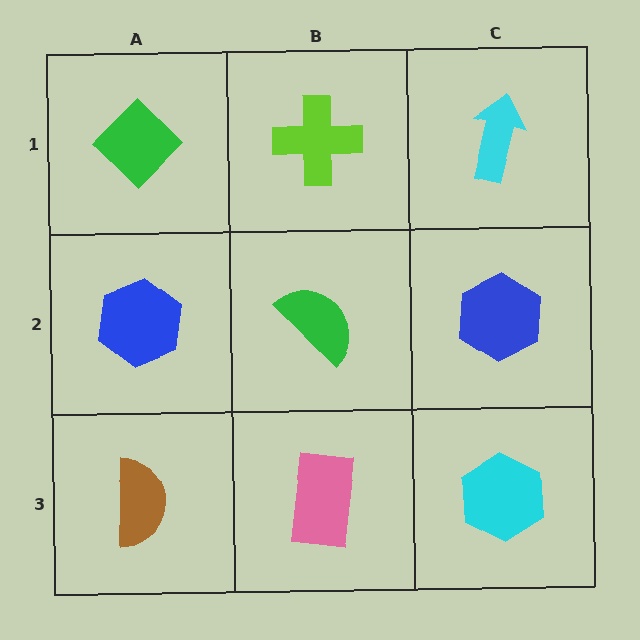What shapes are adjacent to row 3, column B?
A green semicircle (row 2, column B), a brown semicircle (row 3, column A), a cyan hexagon (row 3, column C).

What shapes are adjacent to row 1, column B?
A green semicircle (row 2, column B), a green diamond (row 1, column A), a cyan arrow (row 1, column C).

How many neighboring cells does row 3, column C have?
2.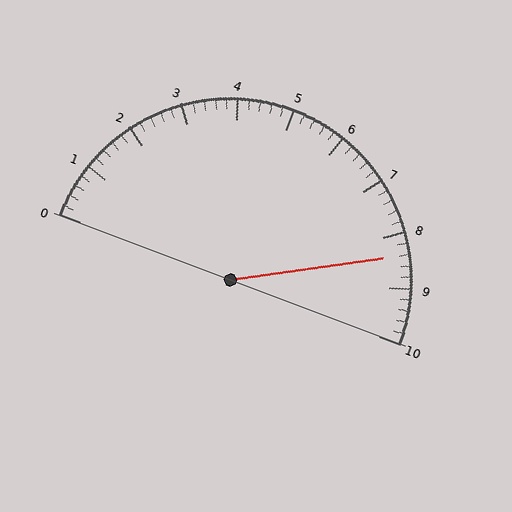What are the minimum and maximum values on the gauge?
The gauge ranges from 0 to 10.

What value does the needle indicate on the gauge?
The needle indicates approximately 8.4.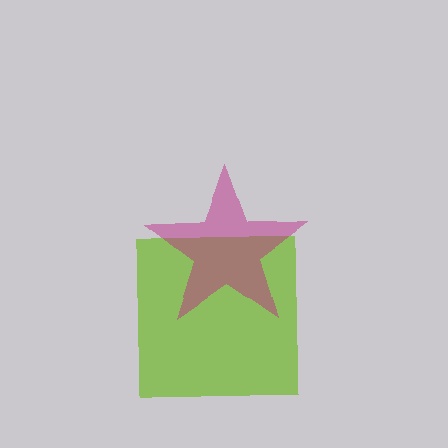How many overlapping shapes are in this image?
There are 2 overlapping shapes in the image.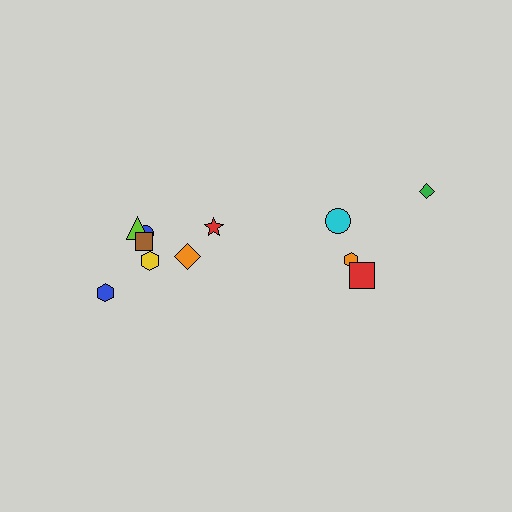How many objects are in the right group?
There are 4 objects.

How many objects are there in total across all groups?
There are 11 objects.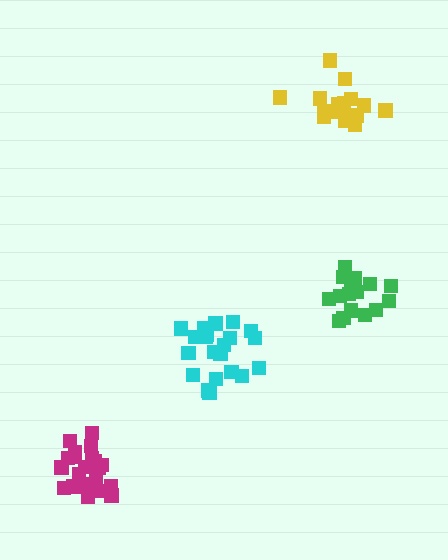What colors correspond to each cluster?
The clusters are colored: yellow, green, cyan, magenta.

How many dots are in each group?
Group 1: 17 dots, Group 2: 17 dots, Group 3: 21 dots, Group 4: 21 dots (76 total).